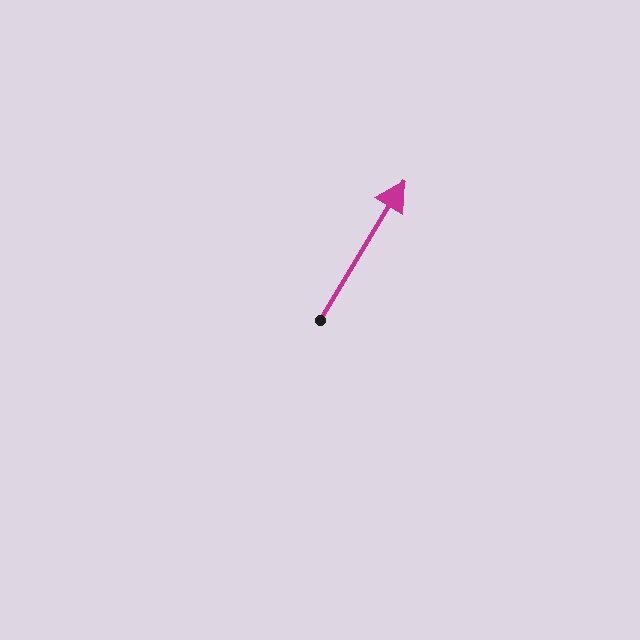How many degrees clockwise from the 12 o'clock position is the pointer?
Approximately 31 degrees.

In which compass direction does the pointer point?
Northeast.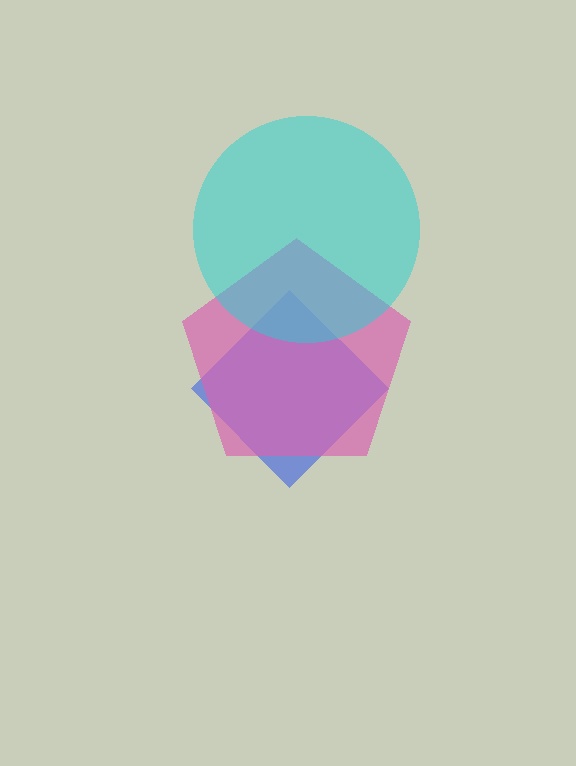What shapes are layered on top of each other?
The layered shapes are: a blue diamond, a pink pentagon, a cyan circle.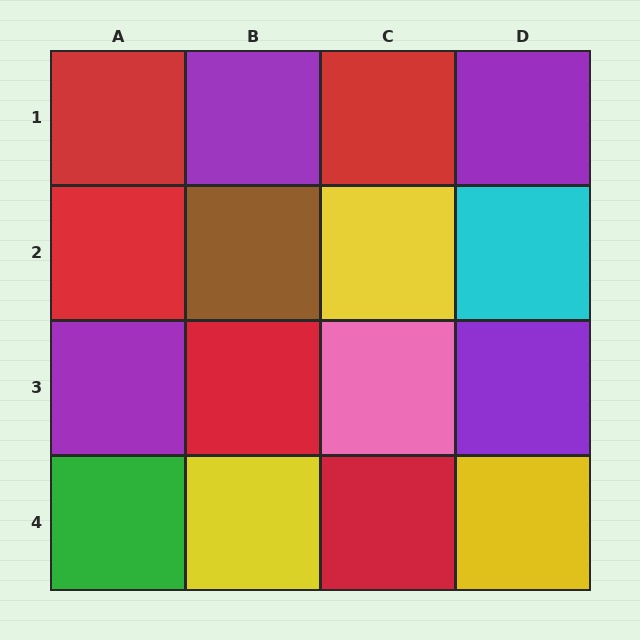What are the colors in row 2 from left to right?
Red, brown, yellow, cyan.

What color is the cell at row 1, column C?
Red.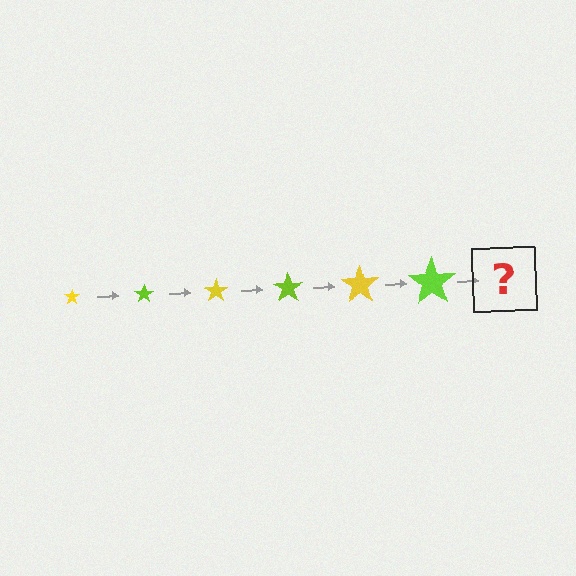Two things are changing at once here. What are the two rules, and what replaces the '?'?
The two rules are that the star grows larger each step and the color cycles through yellow and lime. The '?' should be a yellow star, larger than the previous one.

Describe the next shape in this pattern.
It should be a yellow star, larger than the previous one.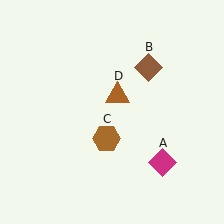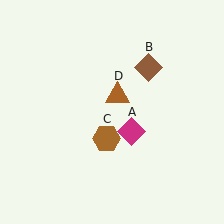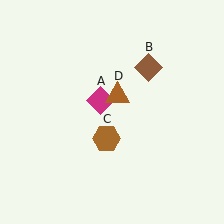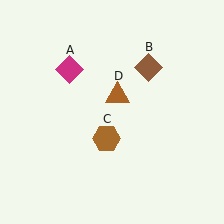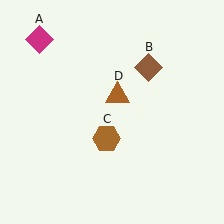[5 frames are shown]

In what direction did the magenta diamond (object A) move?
The magenta diamond (object A) moved up and to the left.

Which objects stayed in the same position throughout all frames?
Brown diamond (object B) and brown hexagon (object C) and brown triangle (object D) remained stationary.